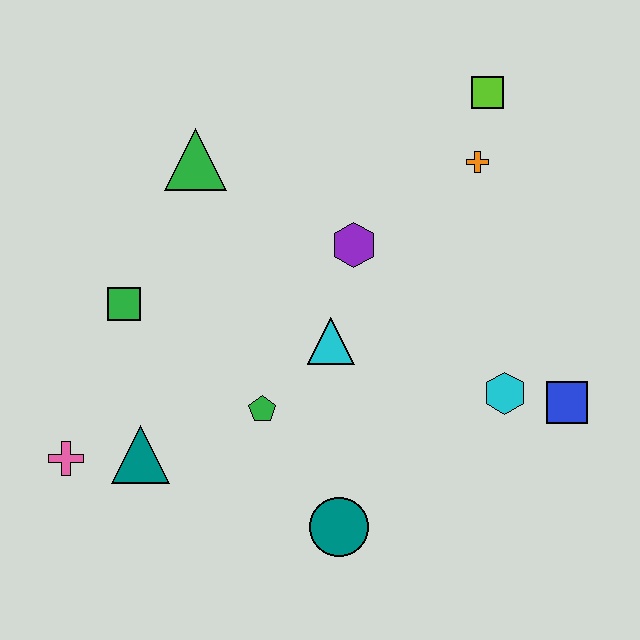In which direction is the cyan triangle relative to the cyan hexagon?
The cyan triangle is to the left of the cyan hexagon.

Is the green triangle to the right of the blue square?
No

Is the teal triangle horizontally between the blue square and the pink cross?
Yes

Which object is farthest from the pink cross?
The lime square is farthest from the pink cross.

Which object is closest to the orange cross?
The lime square is closest to the orange cross.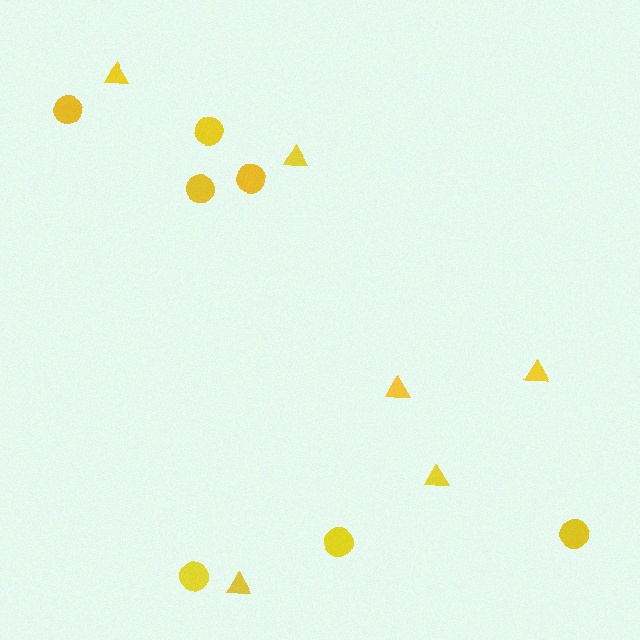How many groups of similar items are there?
There are 2 groups: one group of circles (7) and one group of triangles (6).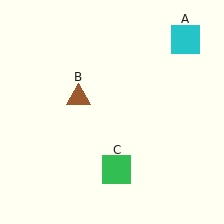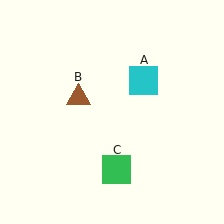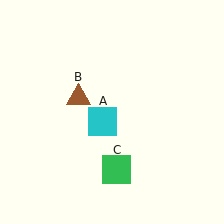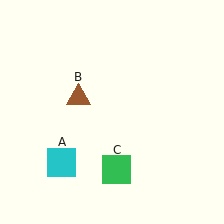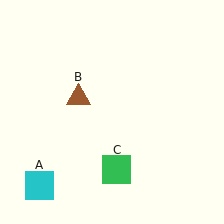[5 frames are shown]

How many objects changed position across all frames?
1 object changed position: cyan square (object A).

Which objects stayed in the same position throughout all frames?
Brown triangle (object B) and green square (object C) remained stationary.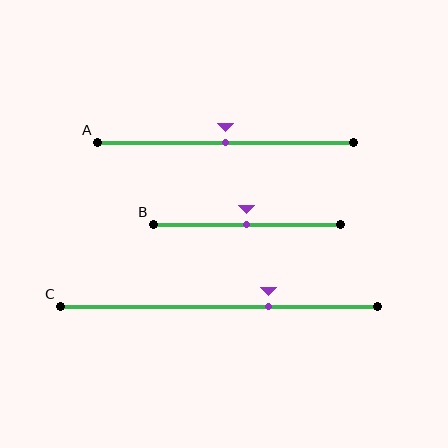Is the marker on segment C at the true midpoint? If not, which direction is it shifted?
No, the marker on segment C is shifted to the right by about 16% of the segment length.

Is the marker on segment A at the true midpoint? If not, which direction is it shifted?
Yes, the marker on segment A is at the true midpoint.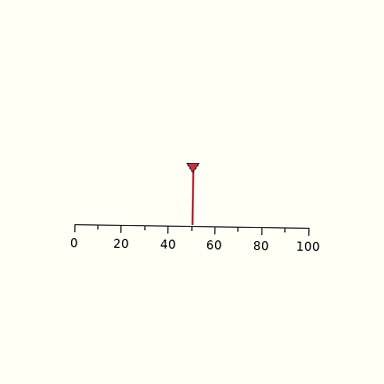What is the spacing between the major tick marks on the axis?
The major ticks are spaced 20 apart.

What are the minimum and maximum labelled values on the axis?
The axis runs from 0 to 100.